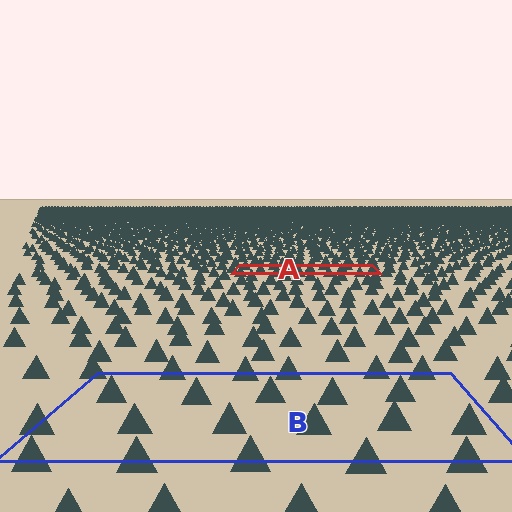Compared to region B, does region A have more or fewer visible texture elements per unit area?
Region A has more texture elements per unit area — they are packed more densely because it is farther away.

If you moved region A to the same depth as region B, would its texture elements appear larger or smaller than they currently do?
They would appear larger. At a closer depth, the same texture elements are projected at a bigger on-screen size.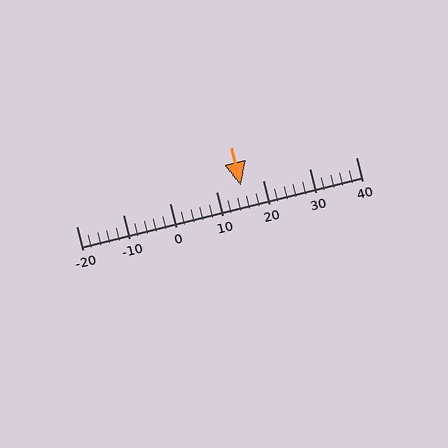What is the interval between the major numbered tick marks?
The major tick marks are spaced 10 units apart.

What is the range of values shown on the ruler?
The ruler shows values from -20 to 40.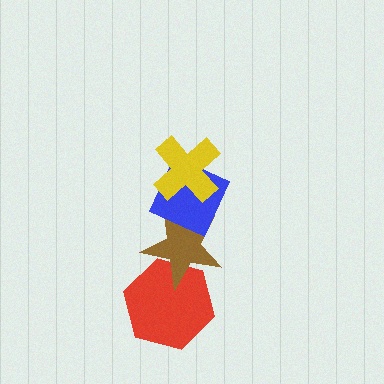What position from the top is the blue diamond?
The blue diamond is 2nd from the top.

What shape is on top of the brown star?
The blue diamond is on top of the brown star.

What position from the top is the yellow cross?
The yellow cross is 1st from the top.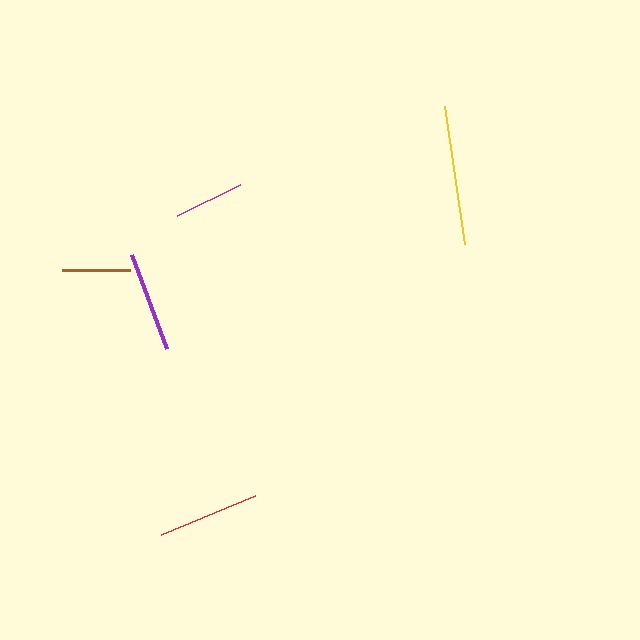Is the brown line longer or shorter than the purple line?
The purple line is longer than the brown line.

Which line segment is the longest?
The yellow line is the longest at approximately 140 pixels.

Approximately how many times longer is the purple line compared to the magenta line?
The purple line is approximately 1.4 times the length of the magenta line.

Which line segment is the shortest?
The brown line is the shortest at approximately 68 pixels.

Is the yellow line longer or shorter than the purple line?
The yellow line is longer than the purple line.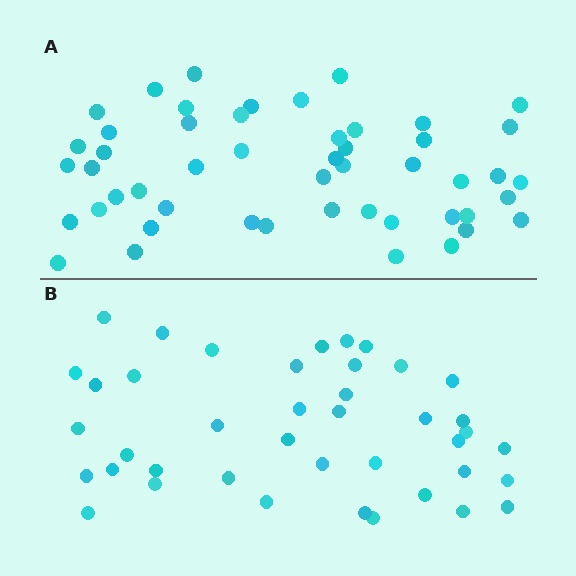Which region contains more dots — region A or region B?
Region A (the top region) has more dots.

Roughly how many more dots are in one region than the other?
Region A has roughly 8 or so more dots than region B.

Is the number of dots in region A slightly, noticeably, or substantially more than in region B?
Region A has only slightly more — the two regions are fairly close. The ratio is roughly 1.2 to 1.